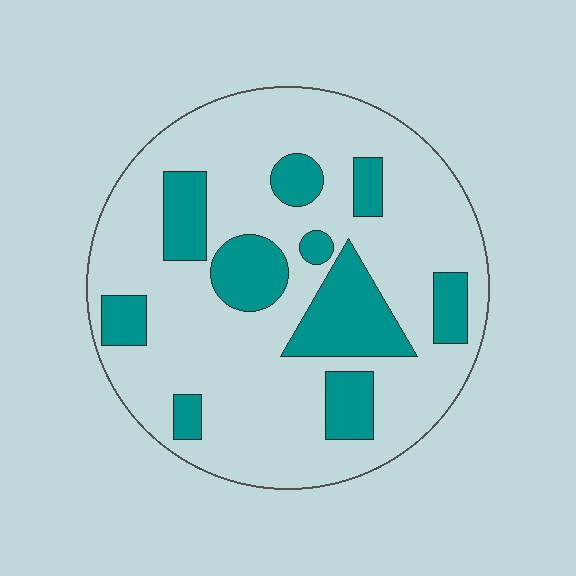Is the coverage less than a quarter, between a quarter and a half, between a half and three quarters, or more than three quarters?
Less than a quarter.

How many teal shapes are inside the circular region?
10.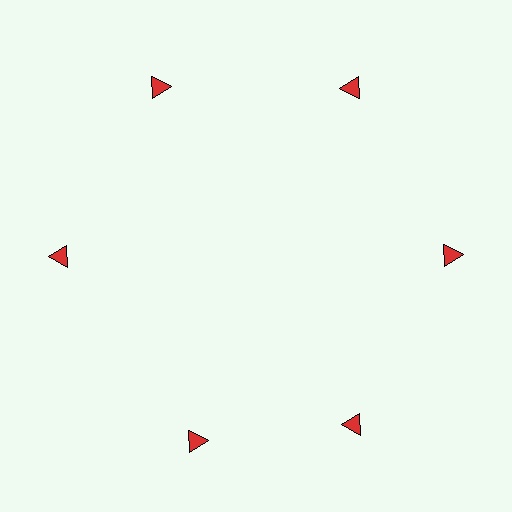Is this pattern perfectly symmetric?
No. The 6 red triangles are arranged in a ring, but one element near the 7 o'clock position is rotated out of alignment along the ring, breaking the 6-fold rotational symmetry.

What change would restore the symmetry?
The symmetry would be restored by rotating it back into even spacing with its neighbors so that all 6 triangles sit at equal angles and equal distance from the center.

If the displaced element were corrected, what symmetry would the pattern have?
It would have 6-fold rotational symmetry — the pattern would map onto itself every 60 degrees.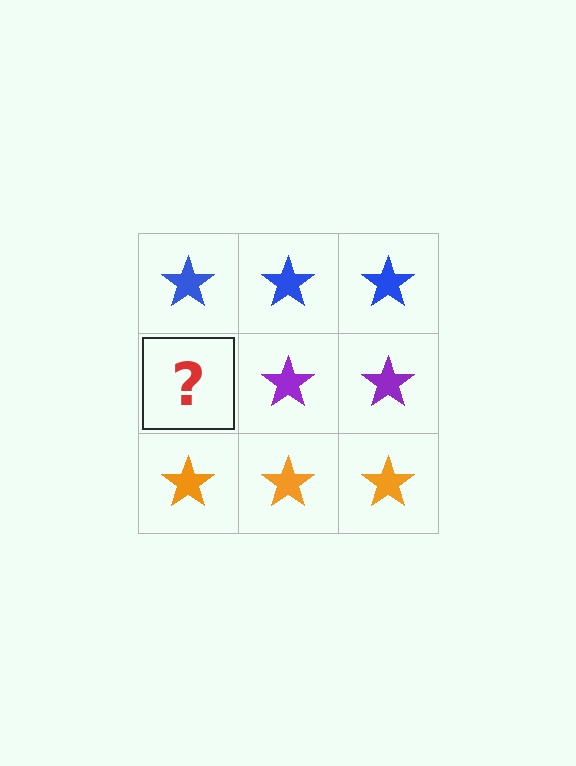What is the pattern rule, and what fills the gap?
The rule is that each row has a consistent color. The gap should be filled with a purple star.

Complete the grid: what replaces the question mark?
The question mark should be replaced with a purple star.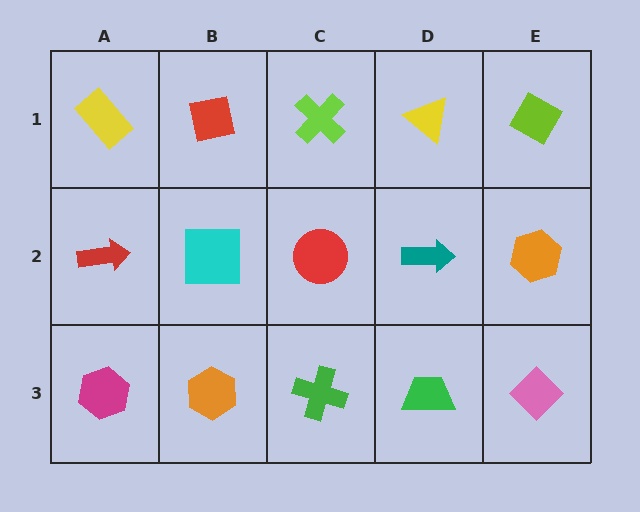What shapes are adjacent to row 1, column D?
A teal arrow (row 2, column D), a lime cross (row 1, column C), a lime diamond (row 1, column E).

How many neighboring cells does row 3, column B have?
3.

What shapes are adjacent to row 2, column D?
A yellow triangle (row 1, column D), a green trapezoid (row 3, column D), a red circle (row 2, column C), an orange hexagon (row 2, column E).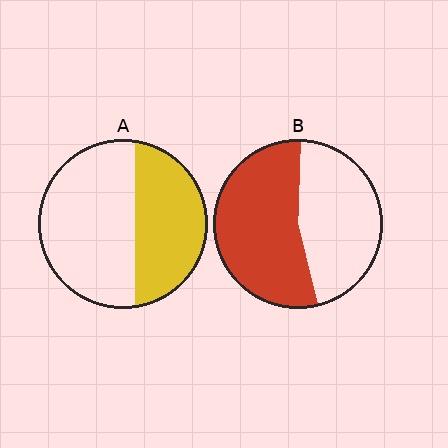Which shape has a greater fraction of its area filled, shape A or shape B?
Shape B.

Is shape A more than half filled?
No.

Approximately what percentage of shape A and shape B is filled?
A is approximately 40% and B is approximately 55%.